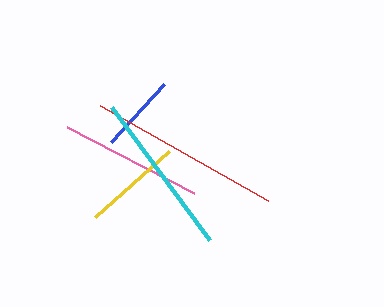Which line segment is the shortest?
The blue line is the shortest at approximately 79 pixels.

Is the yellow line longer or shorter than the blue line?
The yellow line is longer than the blue line.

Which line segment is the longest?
The red line is the longest at approximately 193 pixels.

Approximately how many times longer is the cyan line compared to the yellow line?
The cyan line is approximately 1.7 times the length of the yellow line.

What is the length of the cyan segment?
The cyan segment is approximately 165 pixels long.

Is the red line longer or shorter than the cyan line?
The red line is longer than the cyan line.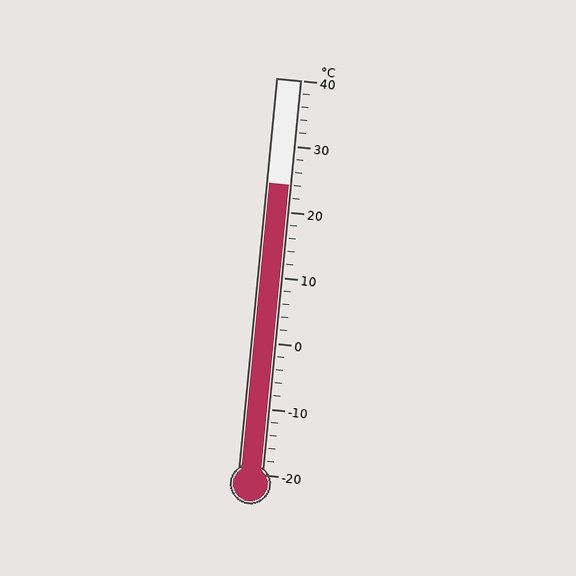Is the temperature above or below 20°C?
The temperature is above 20°C.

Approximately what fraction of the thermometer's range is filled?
The thermometer is filled to approximately 75% of its range.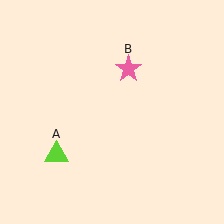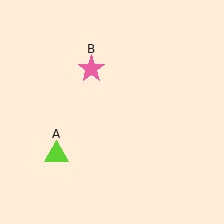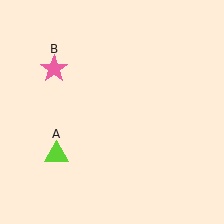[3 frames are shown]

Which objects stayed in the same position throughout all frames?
Lime triangle (object A) remained stationary.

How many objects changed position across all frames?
1 object changed position: pink star (object B).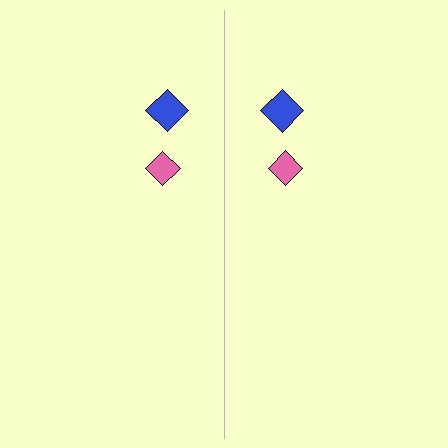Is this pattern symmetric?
Yes, this pattern has bilateral (reflection) symmetry.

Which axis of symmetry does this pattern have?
The pattern has a vertical axis of symmetry running through the center of the image.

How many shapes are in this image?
There are 4 shapes in this image.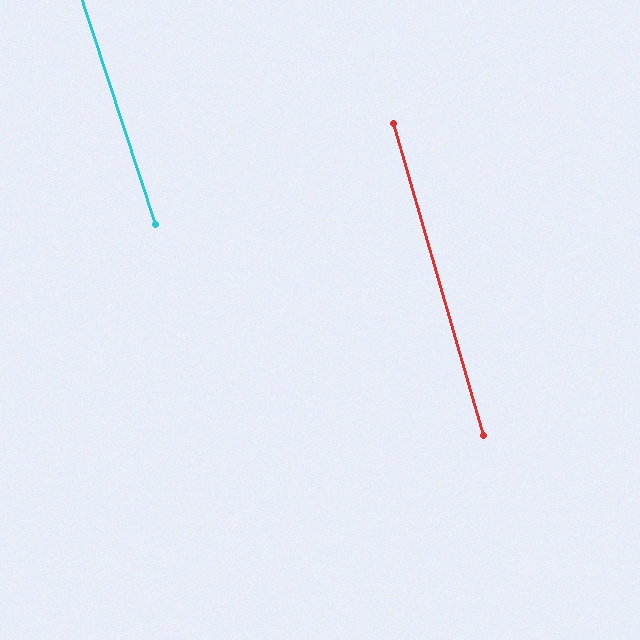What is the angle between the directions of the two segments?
Approximately 2 degrees.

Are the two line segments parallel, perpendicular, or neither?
Parallel — their directions differ by only 1.8°.